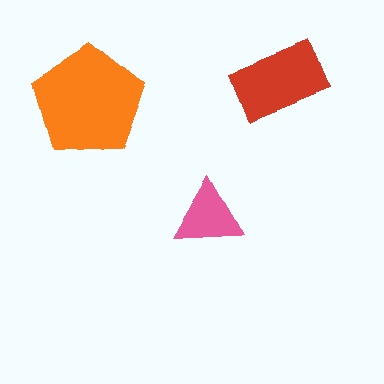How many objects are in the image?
There are 3 objects in the image.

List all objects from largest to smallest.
The orange pentagon, the red rectangle, the pink triangle.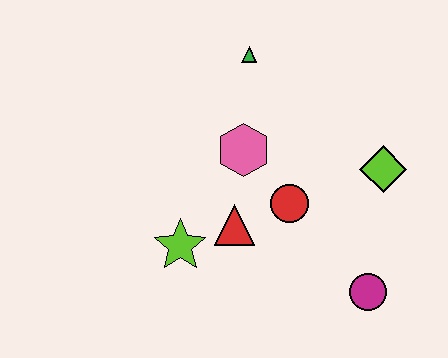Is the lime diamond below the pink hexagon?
Yes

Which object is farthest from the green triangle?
The magenta circle is farthest from the green triangle.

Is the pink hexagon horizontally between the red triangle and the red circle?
Yes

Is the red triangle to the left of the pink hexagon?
Yes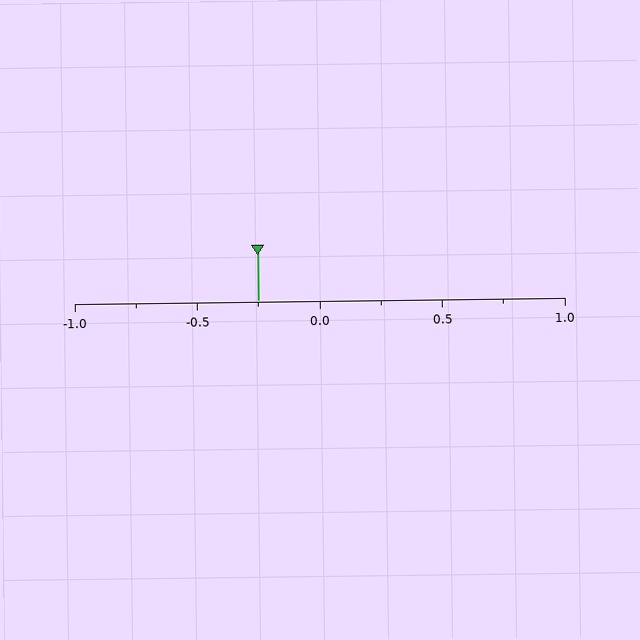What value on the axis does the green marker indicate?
The marker indicates approximately -0.25.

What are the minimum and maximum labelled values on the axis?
The axis runs from -1.0 to 1.0.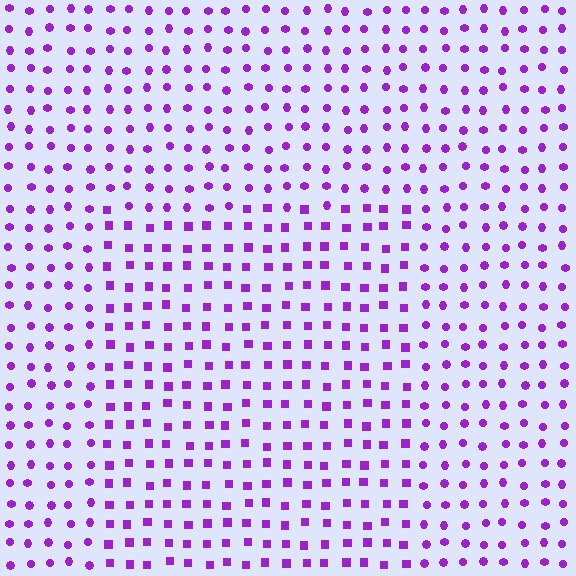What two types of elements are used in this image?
The image uses squares inside the rectangle region and circles outside it.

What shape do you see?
I see a rectangle.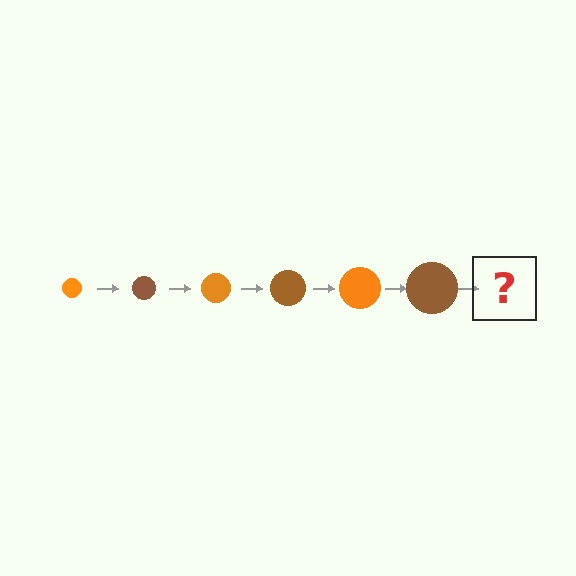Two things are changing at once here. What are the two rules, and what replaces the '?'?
The two rules are that the circle grows larger each step and the color cycles through orange and brown. The '?' should be an orange circle, larger than the previous one.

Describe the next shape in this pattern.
It should be an orange circle, larger than the previous one.